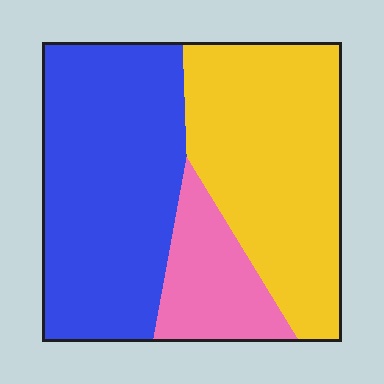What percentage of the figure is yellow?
Yellow takes up between a third and a half of the figure.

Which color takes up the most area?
Blue, at roughly 45%.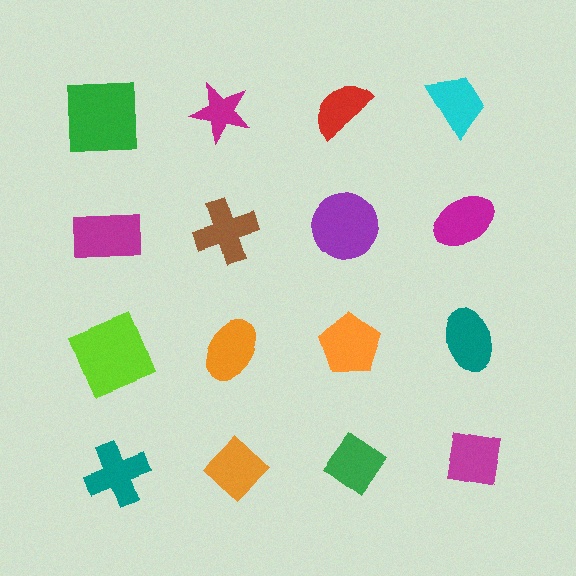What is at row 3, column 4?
A teal ellipse.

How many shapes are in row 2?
4 shapes.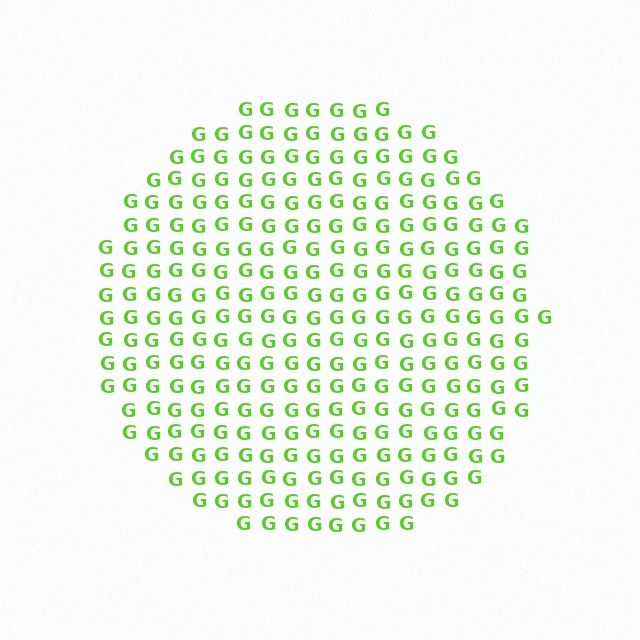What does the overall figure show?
The overall figure shows a circle.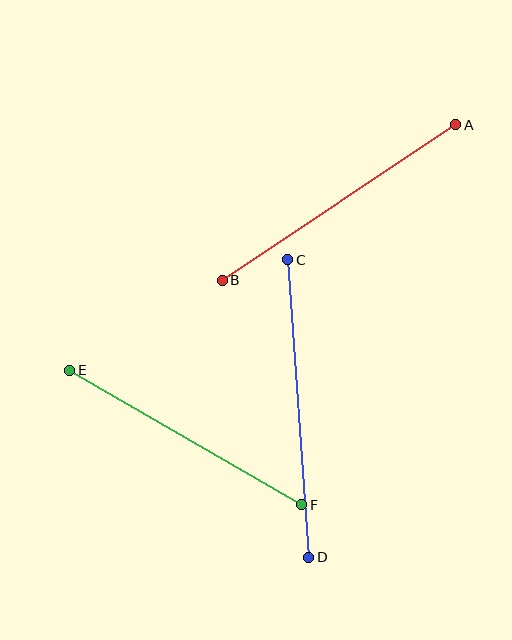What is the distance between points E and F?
The distance is approximately 268 pixels.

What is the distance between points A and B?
The distance is approximately 281 pixels.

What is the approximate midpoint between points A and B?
The midpoint is at approximately (339, 203) pixels.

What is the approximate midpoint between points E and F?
The midpoint is at approximately (186, 438) pixels.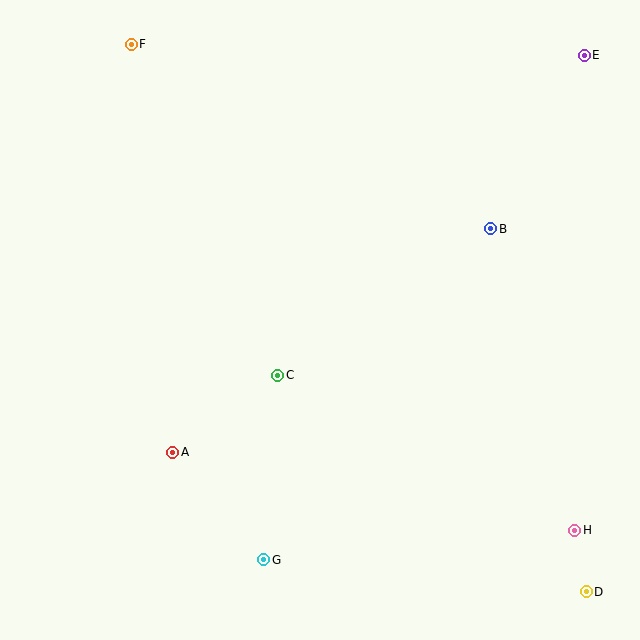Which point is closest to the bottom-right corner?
Point D is closest to the bottom-right corner.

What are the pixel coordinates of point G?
Point G is at (264, 560).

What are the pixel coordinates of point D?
Point D is at (586, 592).